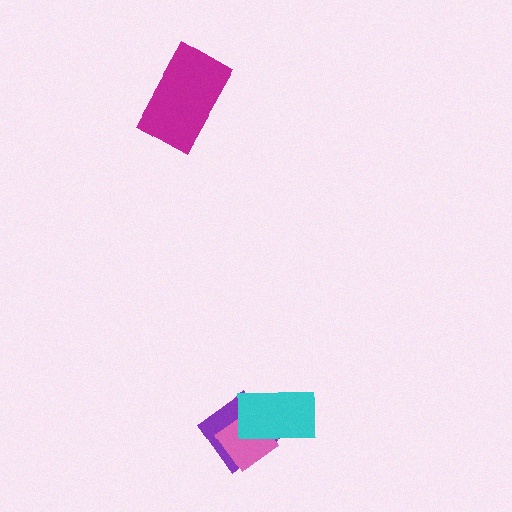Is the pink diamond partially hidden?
Yes, it is partially covered by another shape.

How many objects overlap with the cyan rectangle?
2 objects overlap with the cyan rectangle.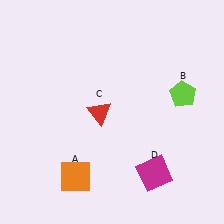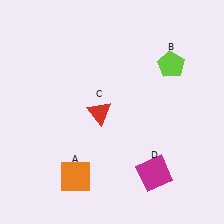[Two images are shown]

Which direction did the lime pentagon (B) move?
The lime pentagon (B) moved up.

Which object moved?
The lime pentagon (B) moved up.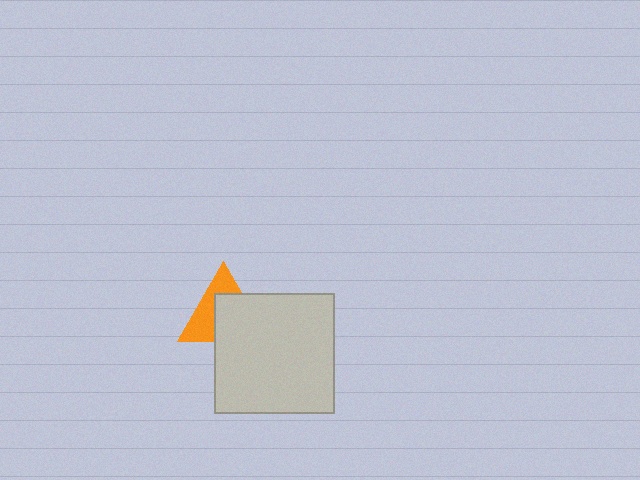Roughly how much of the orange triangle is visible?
About half of it is visible (roughly 46%).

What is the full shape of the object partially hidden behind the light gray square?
The partially hidden object is an orange triangle.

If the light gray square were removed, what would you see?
You would see the complete orange triangle.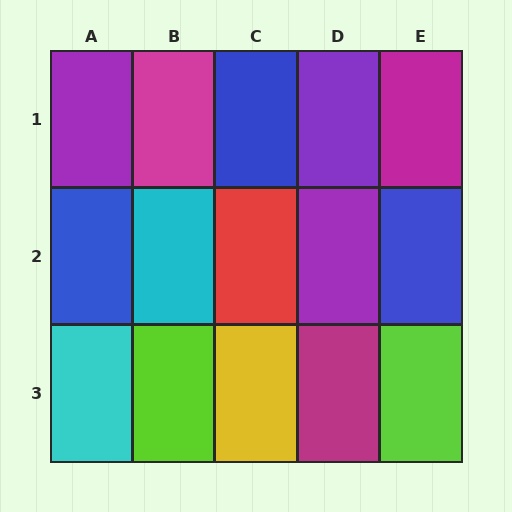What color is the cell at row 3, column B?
Lime.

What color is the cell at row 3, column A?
Cyan.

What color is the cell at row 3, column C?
Yellow.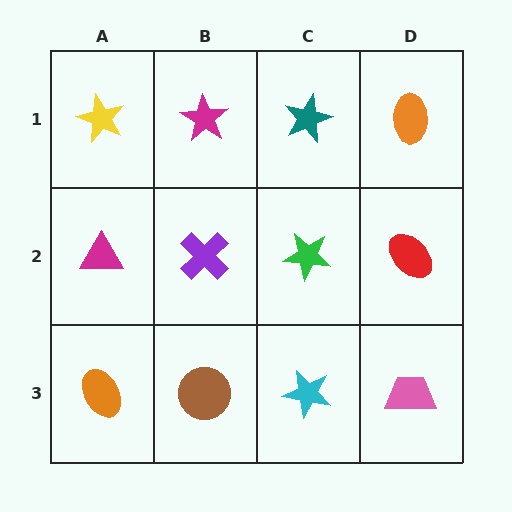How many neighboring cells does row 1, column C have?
3.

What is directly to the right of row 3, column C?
A pink trapezoid.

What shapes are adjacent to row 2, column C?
A teal star (row 1, column C), a cyan star (row 3, column C), a purple cross (row 2, column B), a red ellipse (row 2, column D).